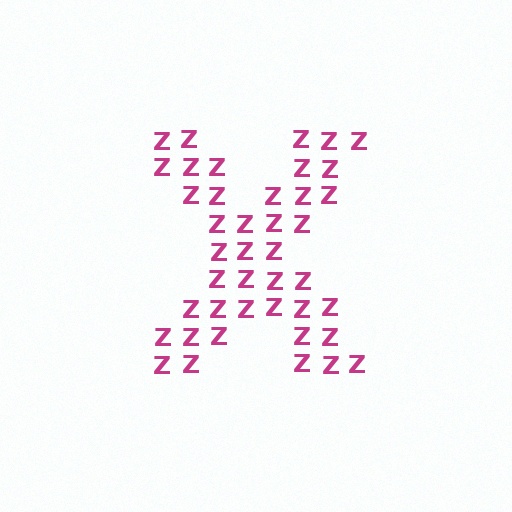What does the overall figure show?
The overall figure shows the letter X.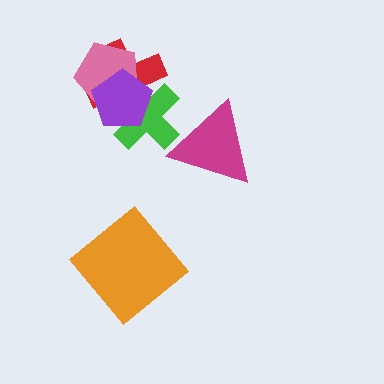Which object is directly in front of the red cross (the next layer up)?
The pink pentagon is directly in front of the red cross.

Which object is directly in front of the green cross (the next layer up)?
The magenta triangle is directly in front of the green cross.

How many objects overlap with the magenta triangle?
1 object overlaps with the magenta triangle.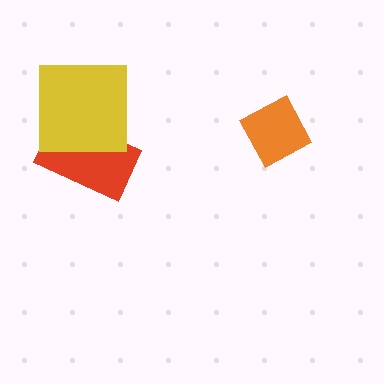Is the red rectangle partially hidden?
Yes, it is partially covered by another shape.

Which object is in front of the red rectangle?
The yellow square is in front of the red rectangle.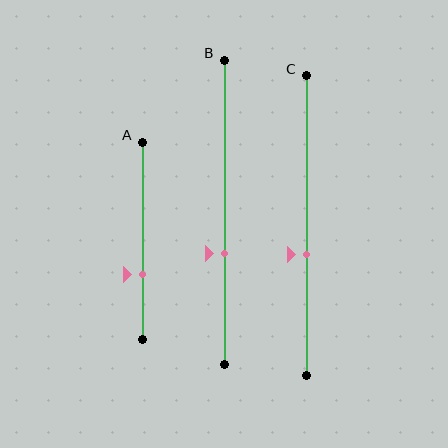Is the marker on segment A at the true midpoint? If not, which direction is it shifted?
No, the marker on segment A is shifted downward by about 17% of the segment length.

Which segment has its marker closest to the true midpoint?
Segment C has its marker closest to the true midpoint.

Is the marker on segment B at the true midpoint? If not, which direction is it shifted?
No, the marker on segment B is shifted downward by about 14% of the segment length.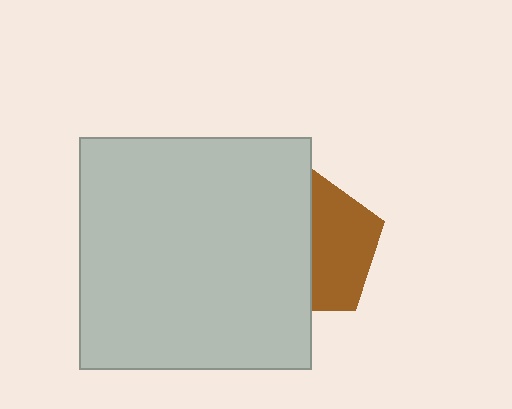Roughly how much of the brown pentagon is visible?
About half of it is visible (roughly 47%).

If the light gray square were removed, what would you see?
You would see the complete brown pentagon.